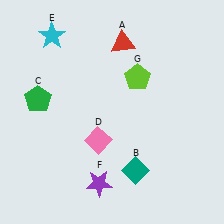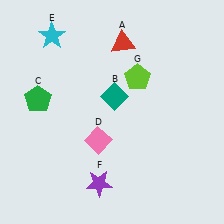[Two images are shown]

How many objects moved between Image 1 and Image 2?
1 object moved between the two images.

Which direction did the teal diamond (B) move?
The teal diamond (B) moved up.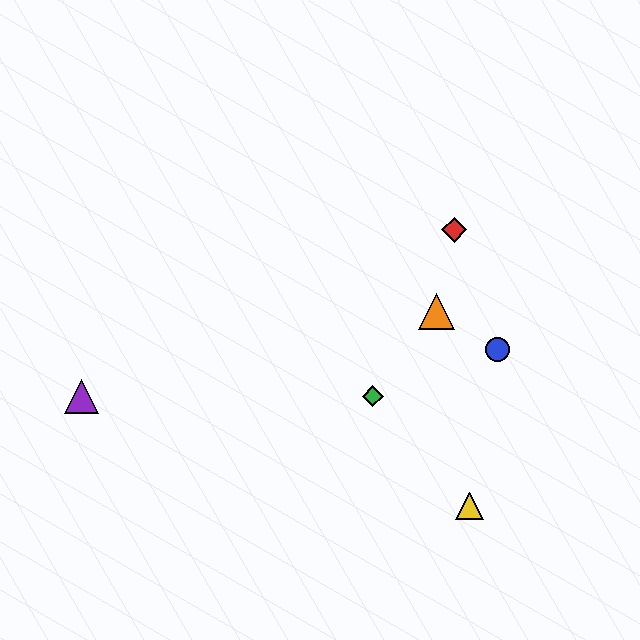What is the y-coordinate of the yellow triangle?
The yellow triangle is at y≈506.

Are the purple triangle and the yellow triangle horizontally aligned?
No, the purple triangle is at y≈396 and the yellow triangle is at y≈506.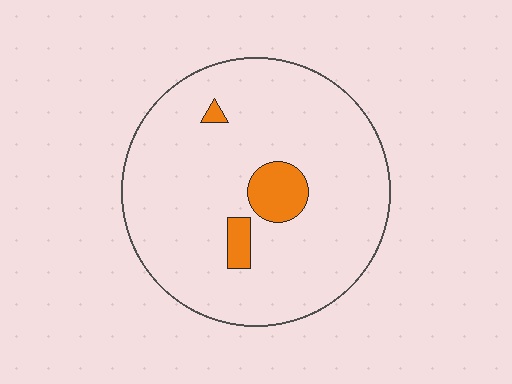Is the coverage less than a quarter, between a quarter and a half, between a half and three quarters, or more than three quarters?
Less than a quarter.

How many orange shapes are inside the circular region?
3.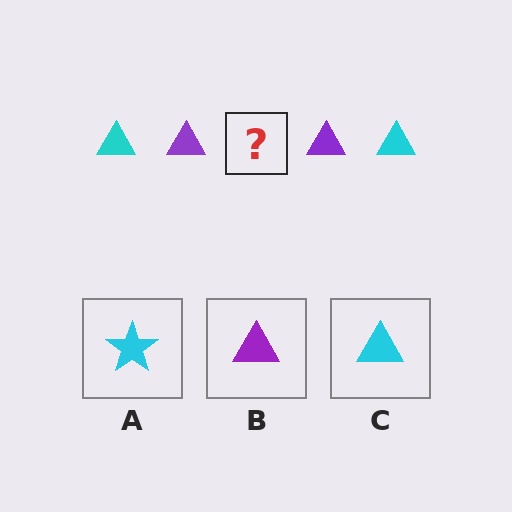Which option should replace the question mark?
Option C.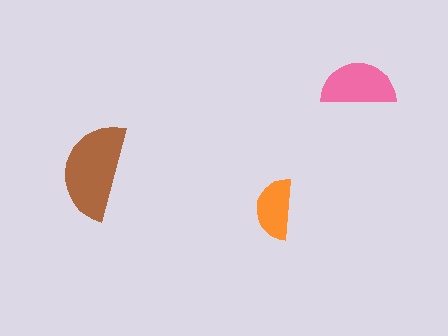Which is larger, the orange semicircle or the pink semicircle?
The pink one.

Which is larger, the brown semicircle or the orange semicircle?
The brown one.